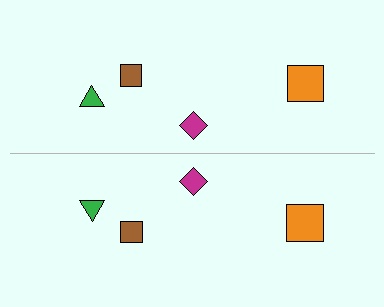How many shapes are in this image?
There are 8 shapes in this image.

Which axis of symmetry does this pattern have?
The pattern has a horizontal axis of symmetry running through the center of the image.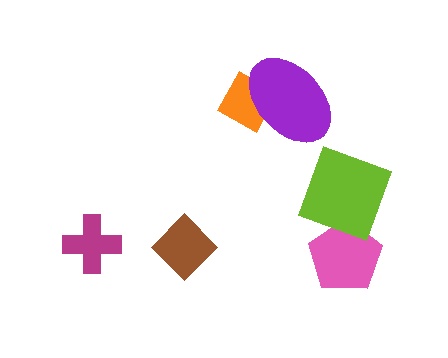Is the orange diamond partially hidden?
Yes, it is partially covered by another shape.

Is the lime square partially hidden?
No, no other shape covers it.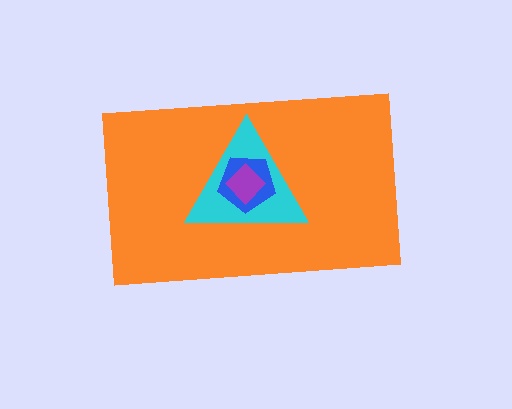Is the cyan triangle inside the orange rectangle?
Yes.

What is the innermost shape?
The purple diamond.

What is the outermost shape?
The orange rectangle.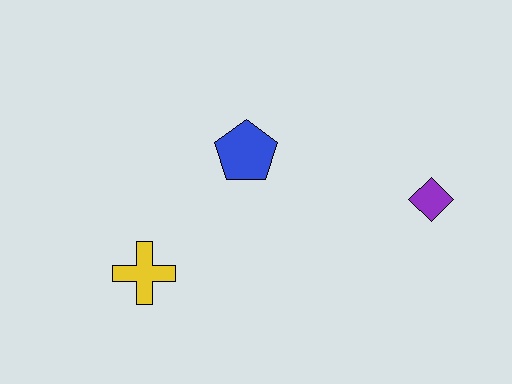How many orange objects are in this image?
There are no orange objects.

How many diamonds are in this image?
There is 1 diamond.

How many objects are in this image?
There are 3 objects.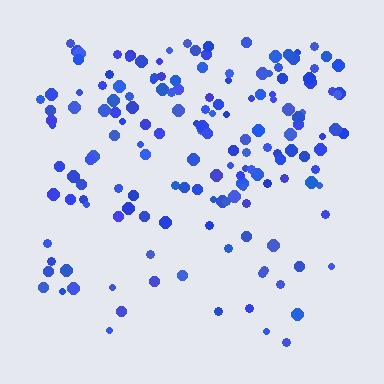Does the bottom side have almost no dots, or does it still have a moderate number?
Still a moderate number, just noticeably fewer than the top.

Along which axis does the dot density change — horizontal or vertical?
Vertical.